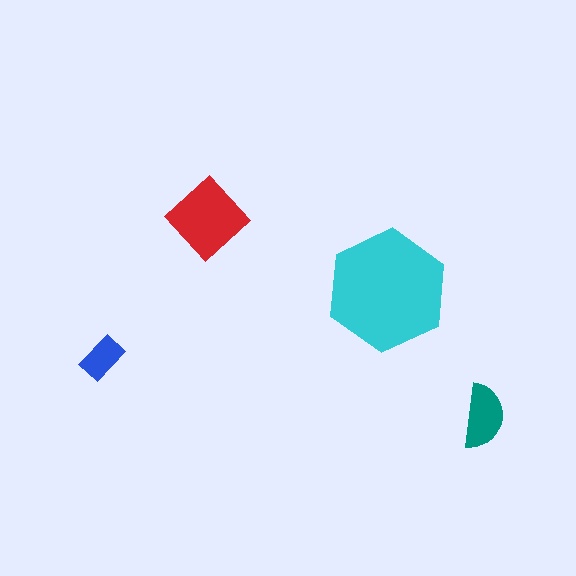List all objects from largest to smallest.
The cyan hexagon, the red diamond, the teal semicircle, the blue rectangle.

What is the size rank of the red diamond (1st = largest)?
2nd.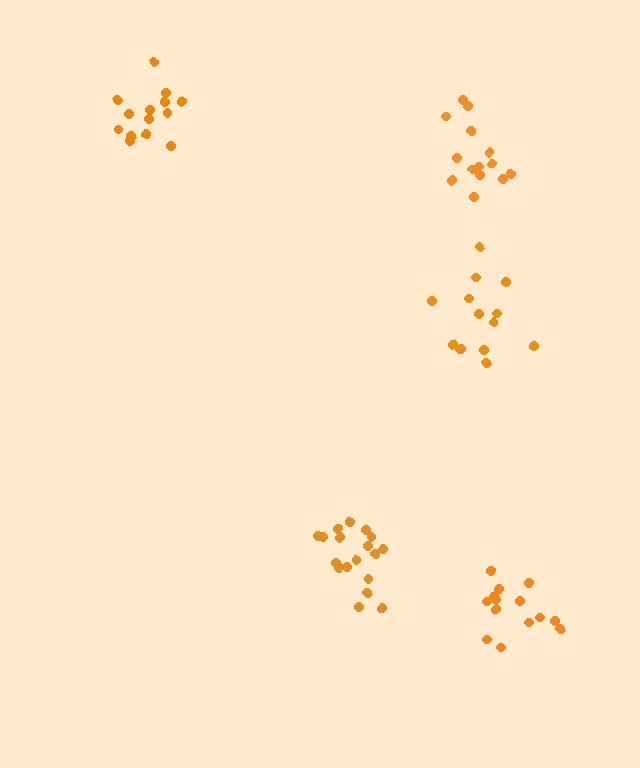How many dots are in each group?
Group 1: 14 dots, Group 2: 14 dots, Group 3: 18 dots, Group 4: 14 dots, Group 5: 14 dots (74 total).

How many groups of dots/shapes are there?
There are 5 groups.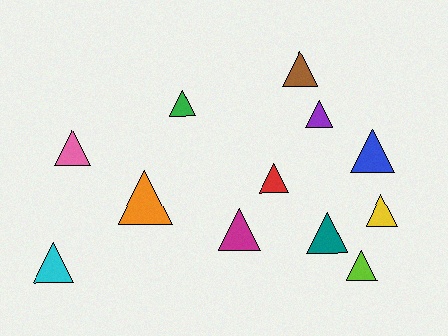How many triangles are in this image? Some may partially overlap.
There are 12 triangles.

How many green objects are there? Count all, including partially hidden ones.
There is 1 green object.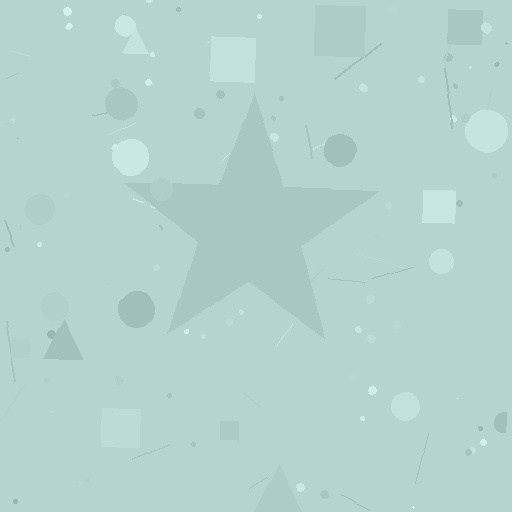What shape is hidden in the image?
A star is hidden in the image.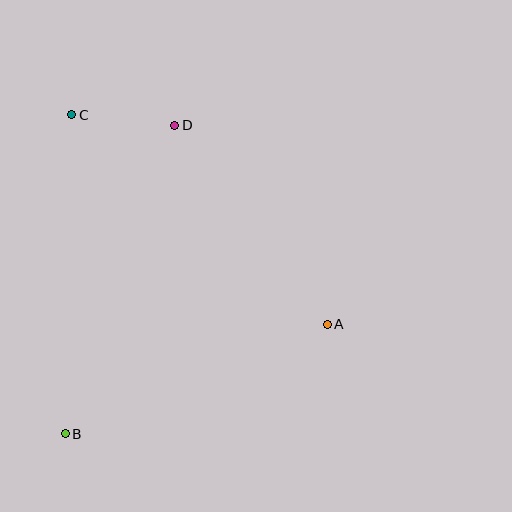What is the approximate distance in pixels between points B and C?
The distance between B and C is approximately 319 pixels.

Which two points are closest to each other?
Points C and D are closest to each other.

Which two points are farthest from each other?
Points A and C are farthest from each other.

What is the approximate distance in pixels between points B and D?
The distance between B and D is approximately 328 pixels.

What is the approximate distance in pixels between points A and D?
The distance between A and D is approximately 251 pixels.